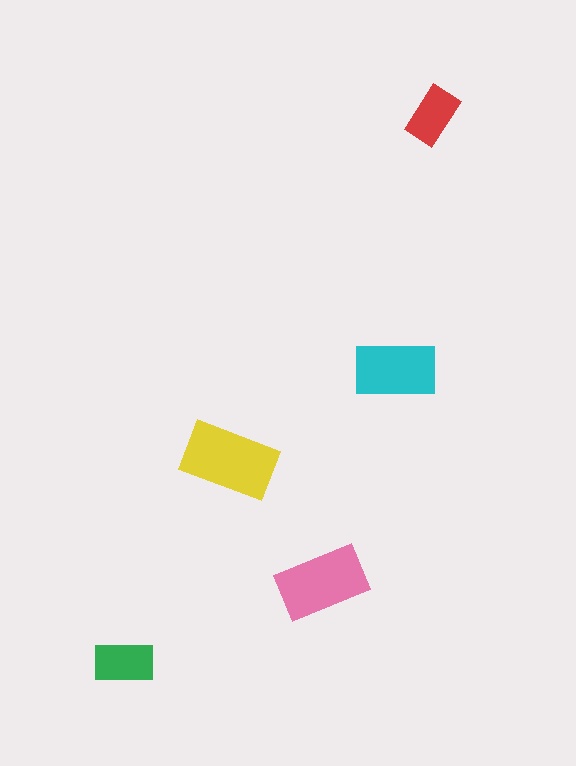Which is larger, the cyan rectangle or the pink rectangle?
The pink one.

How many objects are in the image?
There are 5 objects in the image.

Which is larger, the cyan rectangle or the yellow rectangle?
The yellow one.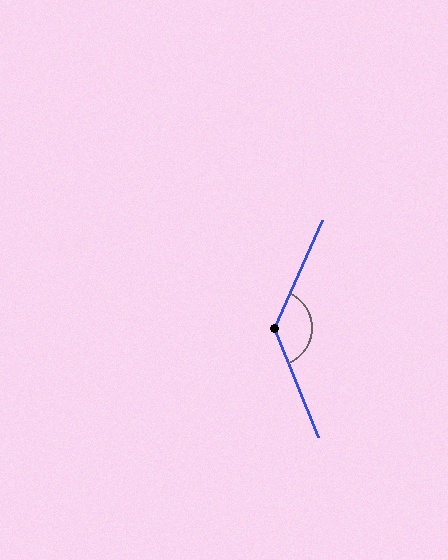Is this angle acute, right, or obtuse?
It is obtuse.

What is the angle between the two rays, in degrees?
Approximately 133 degrees.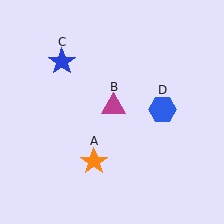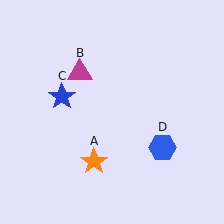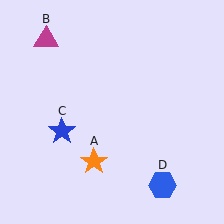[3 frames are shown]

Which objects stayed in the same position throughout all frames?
Orange star (object A) remained stationary.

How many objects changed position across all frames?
3 objects changed position: magenta triangle (object B), blue star (object C), blue hexagon (object D).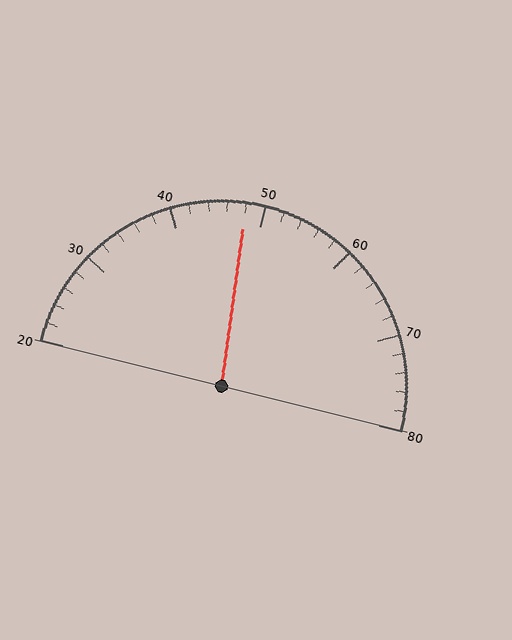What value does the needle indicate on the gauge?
The needle indicates approximately 48.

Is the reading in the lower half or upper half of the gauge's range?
The reading is in the lower half of the range (20 to 80).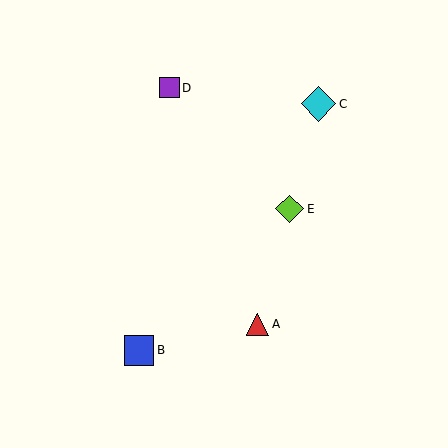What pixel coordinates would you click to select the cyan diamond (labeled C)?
Click at (319, 104) to select the cyan diamond C.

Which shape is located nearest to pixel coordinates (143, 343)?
The blue square (labeled B) at (139, 350) is nearest to that location.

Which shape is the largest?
The cyan diamond (labeled C) is the largest.